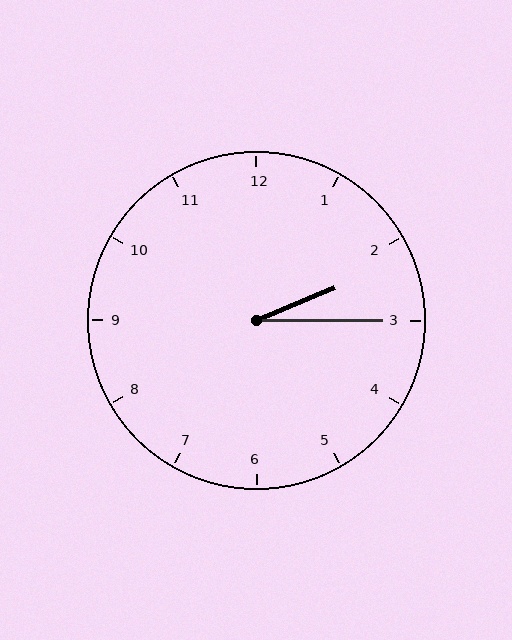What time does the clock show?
2:15.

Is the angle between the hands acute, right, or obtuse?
It is acute.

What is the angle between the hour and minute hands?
Approximately 22 degrees.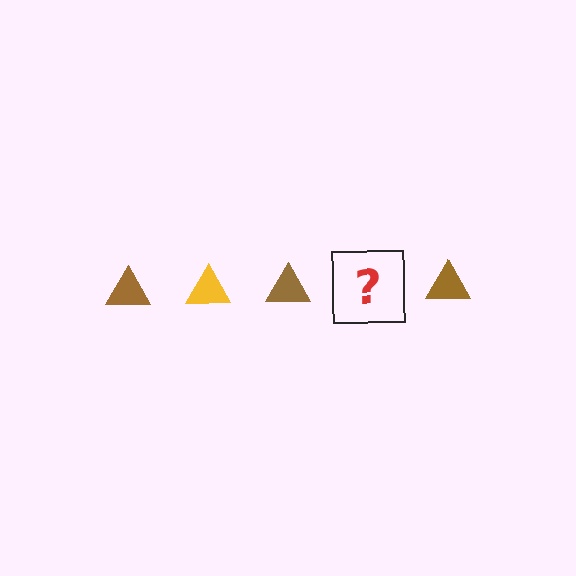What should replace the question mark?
The question mark should be replaced with a yellow triangle.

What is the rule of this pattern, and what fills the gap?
The rule is that the pattern cycles through brown, yellow triangles. The gap should be filled with a yellow triangle.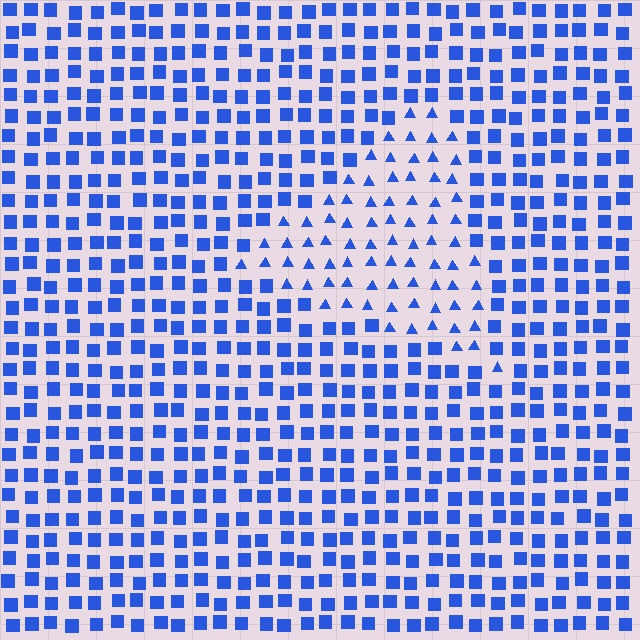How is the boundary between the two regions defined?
The boundary is defined by a change in element shape: triangles inside vs. squares outside. All elements share the same color and spacing.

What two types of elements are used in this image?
The image uses triangles inside the triangle region and squares outside it.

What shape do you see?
I see a triangle.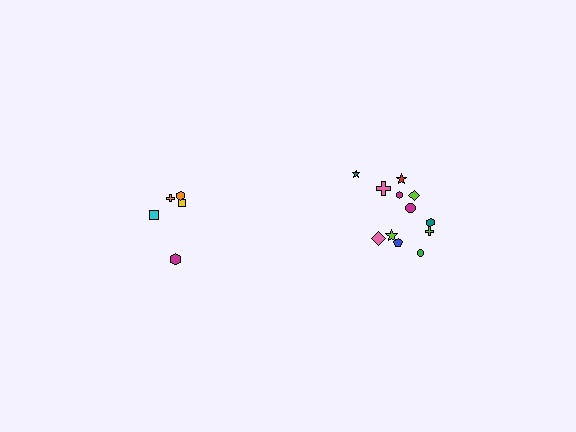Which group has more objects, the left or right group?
The right group.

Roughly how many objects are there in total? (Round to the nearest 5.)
Roughly 15 objects in total.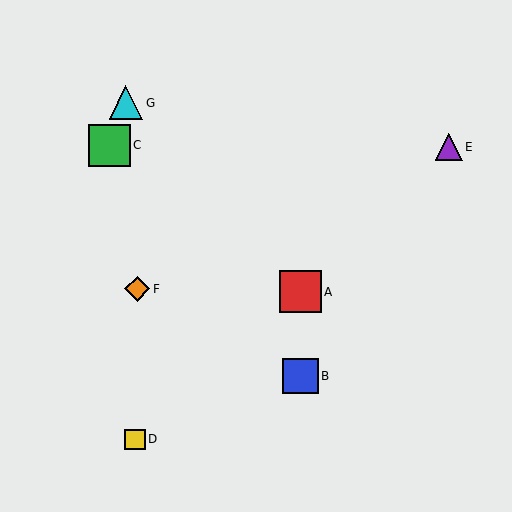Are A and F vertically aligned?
No, A is at x≈300 and F is at x≈137.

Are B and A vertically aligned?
Yes, both are at x≈300.